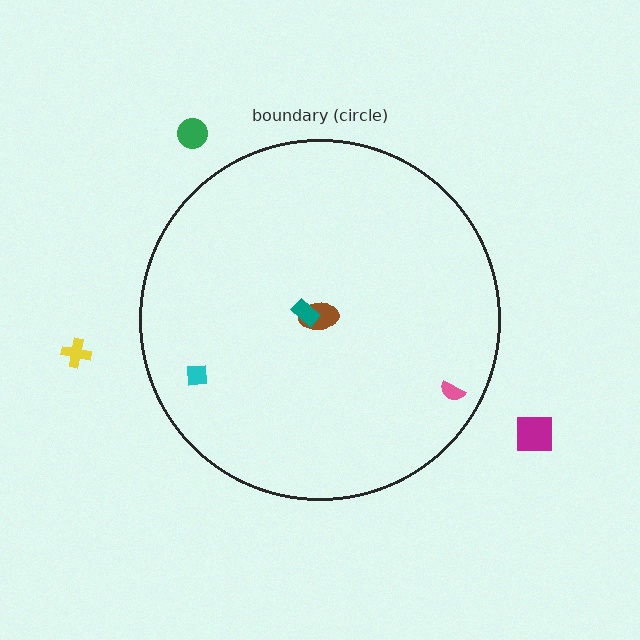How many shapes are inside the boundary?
4 inside, 3 outside.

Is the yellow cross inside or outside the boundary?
Outside.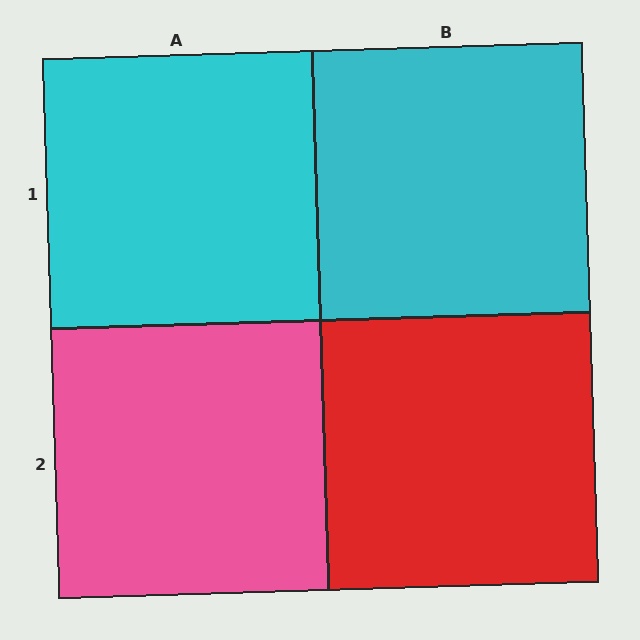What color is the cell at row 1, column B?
Cyan.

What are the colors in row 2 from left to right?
Pink, red.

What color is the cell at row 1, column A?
Cyan.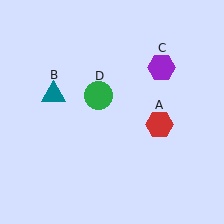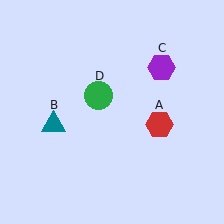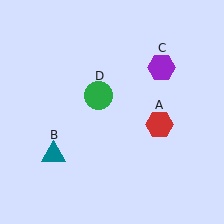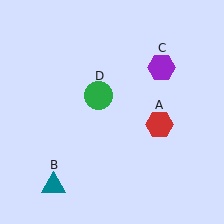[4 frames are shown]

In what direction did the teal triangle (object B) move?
The teal triangle (object B) moved down.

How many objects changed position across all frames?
1 object changed position: teal triangle (object B).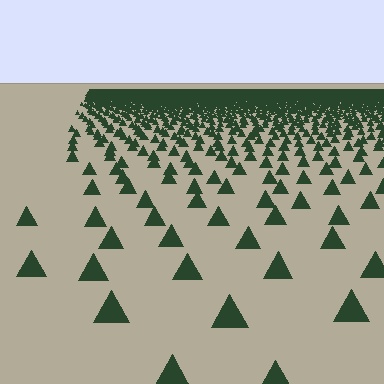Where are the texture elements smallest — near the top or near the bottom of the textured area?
Near the top.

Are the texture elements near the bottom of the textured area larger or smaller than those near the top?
Larger. Near the bottom, elements are closer to the viewer and appear at a bigger on-screen size.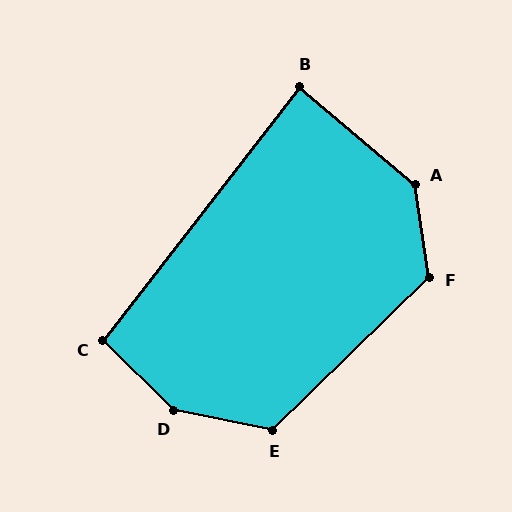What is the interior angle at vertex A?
Approximately 139 degrees (obtuse).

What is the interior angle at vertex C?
Approximately 97 degrees (obtuse).